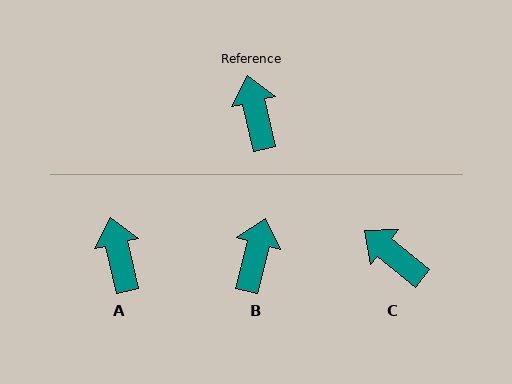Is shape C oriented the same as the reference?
No, it is off by about 38 degrees.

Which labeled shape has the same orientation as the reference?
A.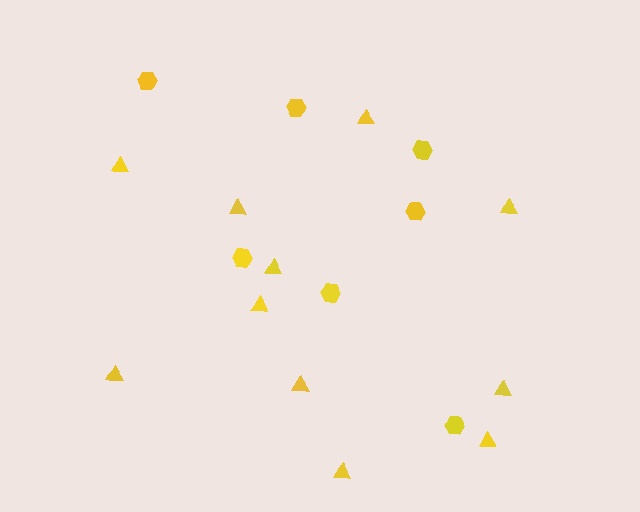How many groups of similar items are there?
There are 2 groups: one group of triangles (11) and one group of hexagons (7).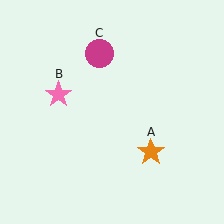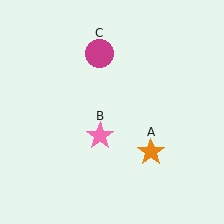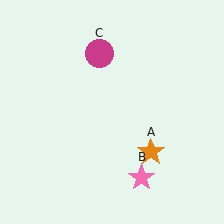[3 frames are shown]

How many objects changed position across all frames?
1 object changed position: pink star (object B).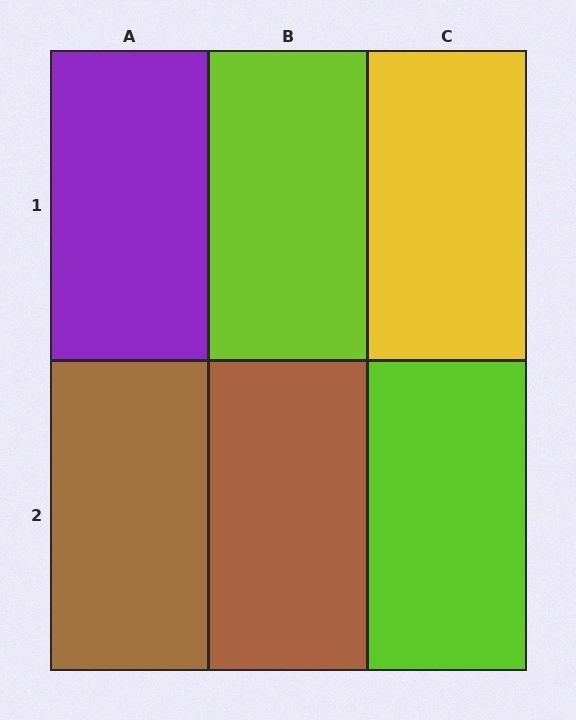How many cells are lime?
2 cells are lime.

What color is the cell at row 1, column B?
Lime.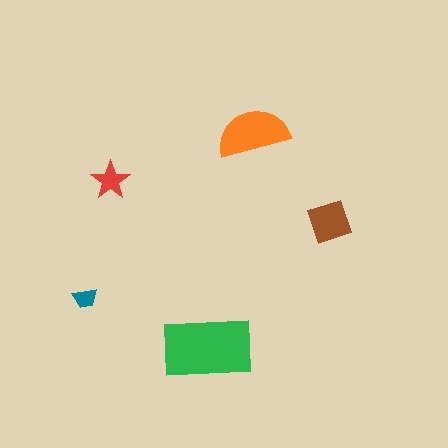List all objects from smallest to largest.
The teal trapezoid, the red star, the brown diamond, the orange semicircle, the green rectangle.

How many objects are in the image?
There are 5 objects in the image.